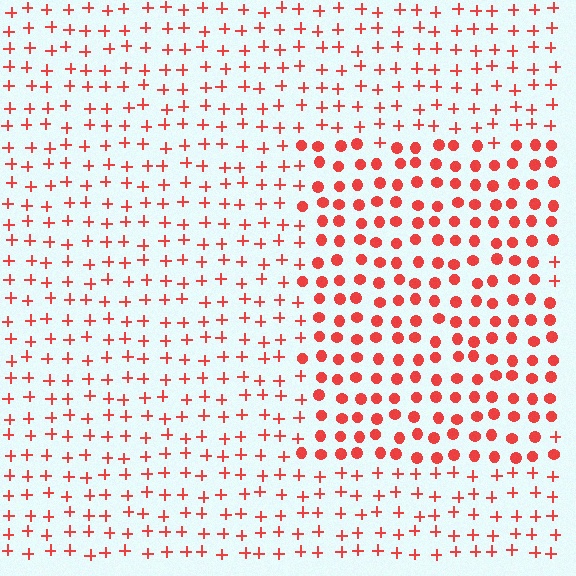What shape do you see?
I see a rectangle.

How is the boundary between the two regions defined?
The boundary is defined by a change in element shape: circles inside vs. plus signs outside. All elements share the same color and spacing.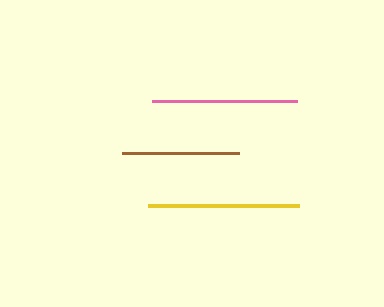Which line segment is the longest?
The yellow line is the longest at approximately 151 pixels.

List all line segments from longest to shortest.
From longest to shortest: yellow, pink, brown.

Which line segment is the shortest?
The brown line is the shortest at approximately 117 pixels.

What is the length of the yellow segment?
The yellow segment is approximately 151 pixels long.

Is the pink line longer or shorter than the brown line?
The pink line is longer than the brown line.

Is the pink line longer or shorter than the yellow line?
The yellow line is longer than the pink line.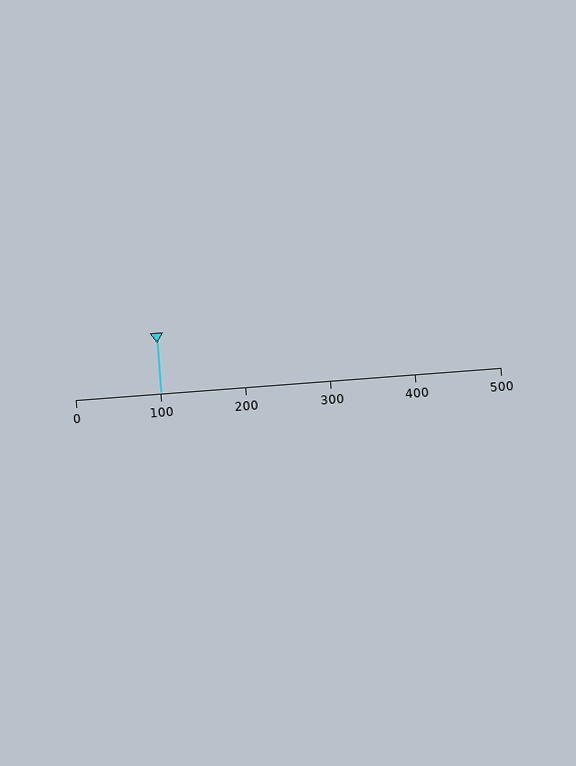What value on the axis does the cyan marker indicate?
The marker indicates approximately 100.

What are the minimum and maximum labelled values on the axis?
The axis runs from 0 to 500.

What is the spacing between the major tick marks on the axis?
The major ticks are spaced 100 apart.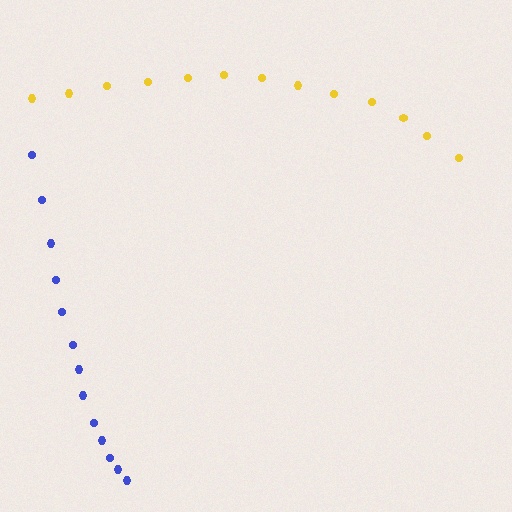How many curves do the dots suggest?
There are 2 distinct paths.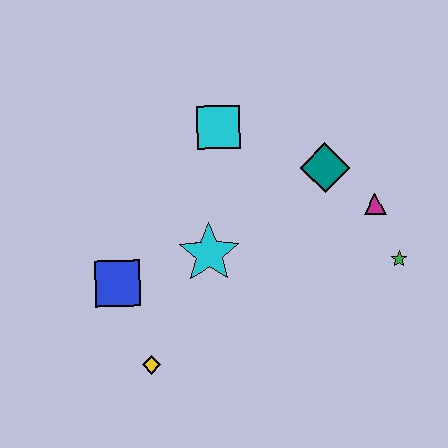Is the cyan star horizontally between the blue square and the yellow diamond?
No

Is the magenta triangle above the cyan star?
Yes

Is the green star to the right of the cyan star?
Yes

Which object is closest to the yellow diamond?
The blue square is closest to the yellow diamond.